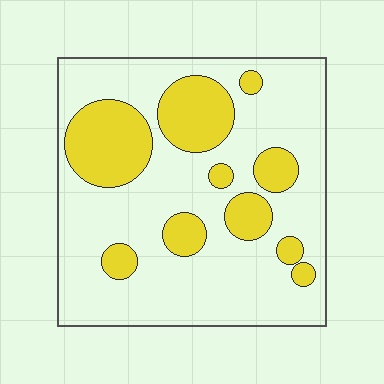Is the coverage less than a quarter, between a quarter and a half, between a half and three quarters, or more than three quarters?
Between a quarter and a half.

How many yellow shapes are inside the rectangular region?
10.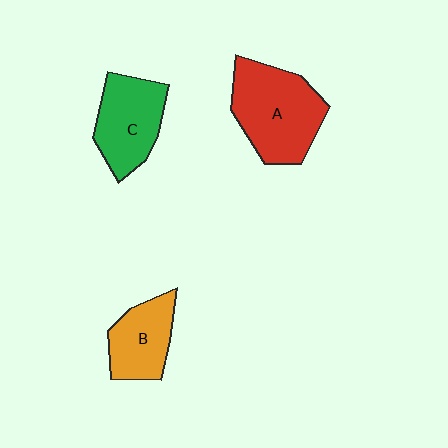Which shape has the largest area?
Shape A (red).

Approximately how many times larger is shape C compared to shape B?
Approximately 1.2 times.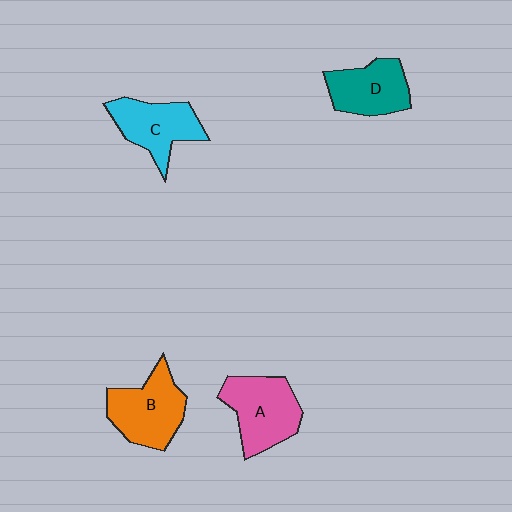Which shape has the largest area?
Shape A (pink).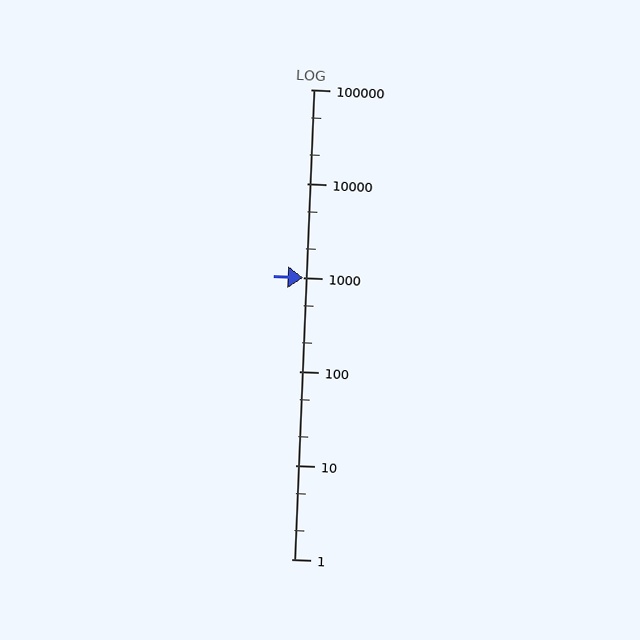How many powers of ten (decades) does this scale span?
The scale spans 5 decades, from 1 to 100000.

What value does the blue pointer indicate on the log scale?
The pointer indicates approximately 1000.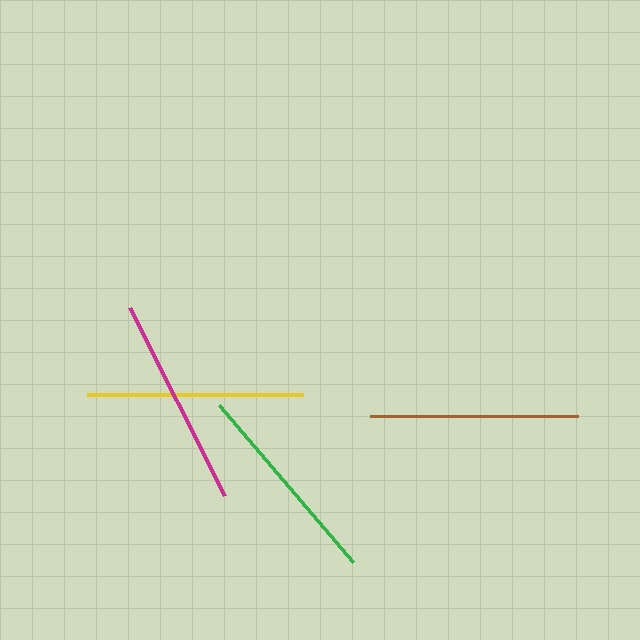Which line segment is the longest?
The yellow line is the longest at approximately 216 pixels.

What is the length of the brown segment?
The brown segment is approximately 208 pixels long.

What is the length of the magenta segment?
The magenta segment is approximately 210 pixels long.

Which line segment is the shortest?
The green line is the shortest at approximately 207 pixels.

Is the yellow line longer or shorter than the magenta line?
The yellow line is longer than the magenta line.